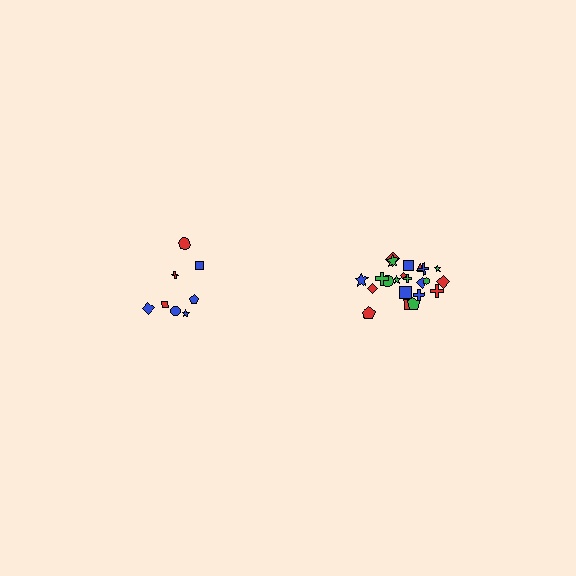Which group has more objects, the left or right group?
The right group.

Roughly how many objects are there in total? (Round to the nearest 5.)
Roughly 30 objects in total.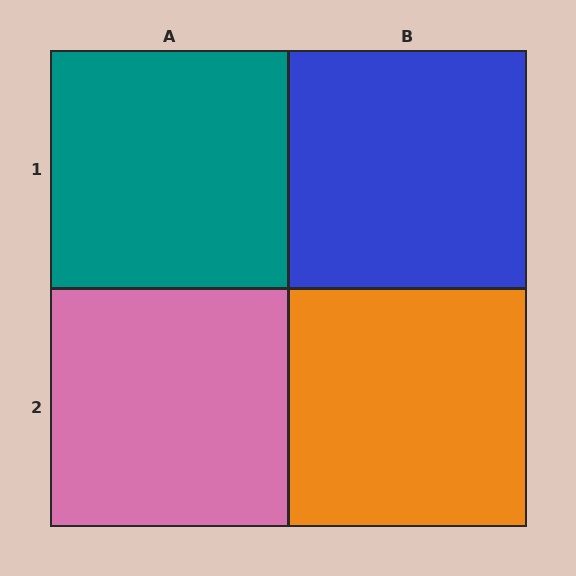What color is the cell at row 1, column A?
Teal.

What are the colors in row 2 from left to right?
Pink, orange.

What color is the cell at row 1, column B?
Blue.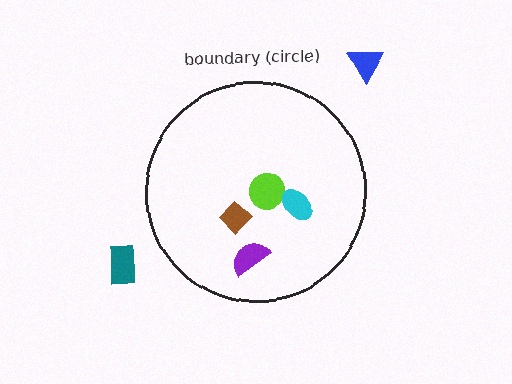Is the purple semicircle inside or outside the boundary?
Inside.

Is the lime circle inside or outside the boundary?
Inside.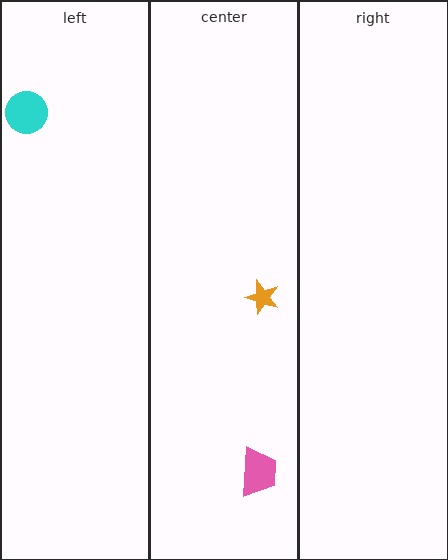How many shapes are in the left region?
1.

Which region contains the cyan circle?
The left region.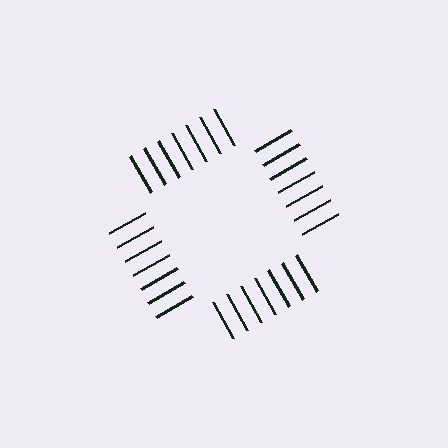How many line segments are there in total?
28 — 7 along each of the 4 edges.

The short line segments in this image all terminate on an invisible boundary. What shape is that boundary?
An illusory square — the line segments terminate on its edges but no continuous stroke is drawn.